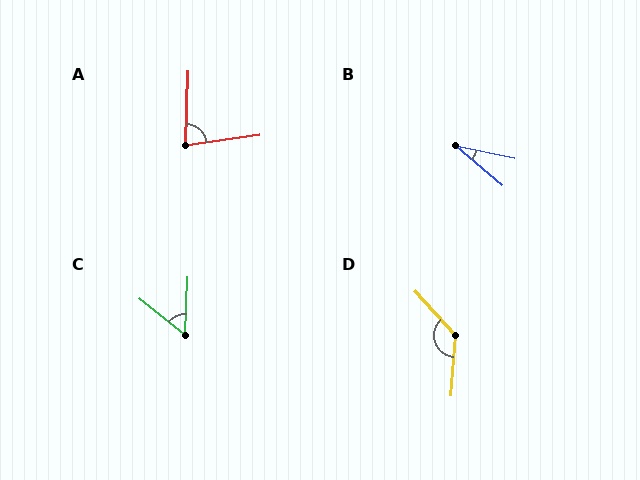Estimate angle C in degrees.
Approximately 53 degrees.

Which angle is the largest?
D, at approximately 134 degrees.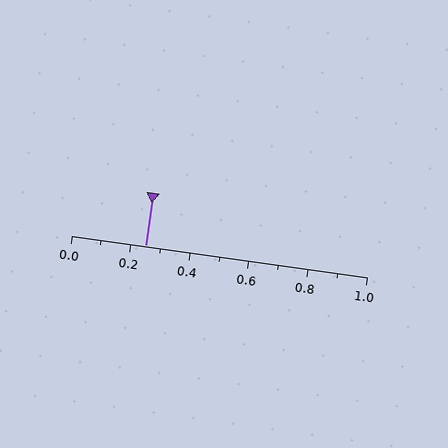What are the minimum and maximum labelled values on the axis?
The axis runs from 0.0 to 1.0.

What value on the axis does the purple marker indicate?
The marker indicates approximately 0.25.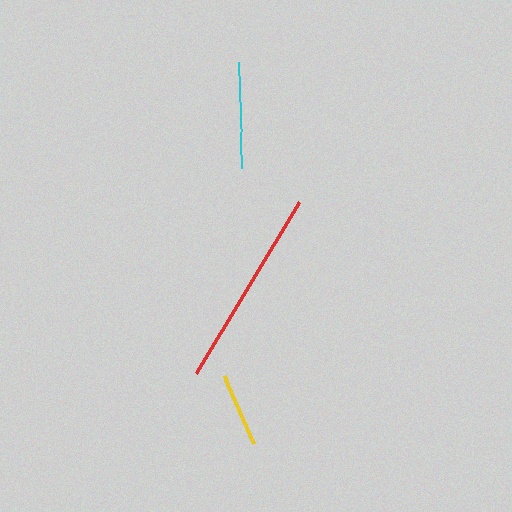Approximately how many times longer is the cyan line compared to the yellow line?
The cyan line is approximately 1.4 times the length of the yellow line.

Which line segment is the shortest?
The yellow line is the shortest at approximately 74 pixels.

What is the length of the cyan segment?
The cyan segment is approximately 106 pixels long.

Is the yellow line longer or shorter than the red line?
The red line is longer than the yellow line.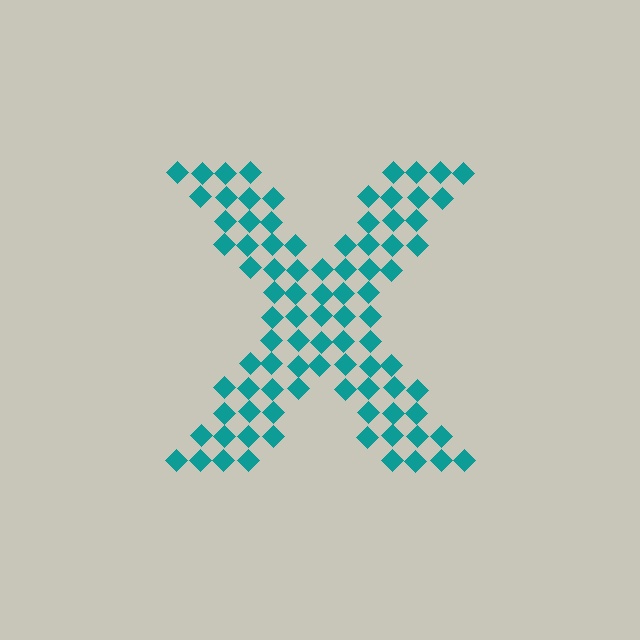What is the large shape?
The large shape is the letter X.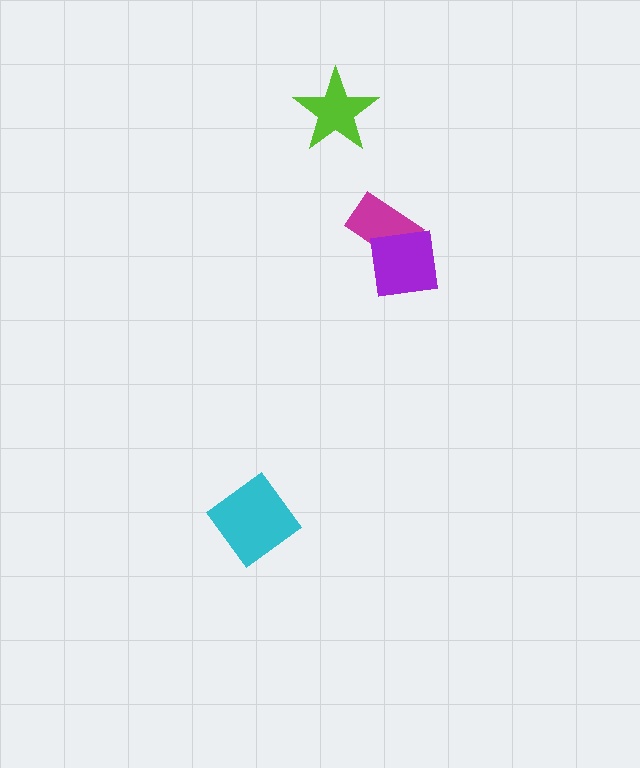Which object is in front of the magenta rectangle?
The purple square is in front of the magenta rectangle.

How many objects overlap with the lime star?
0 objects overlap with the lime star.